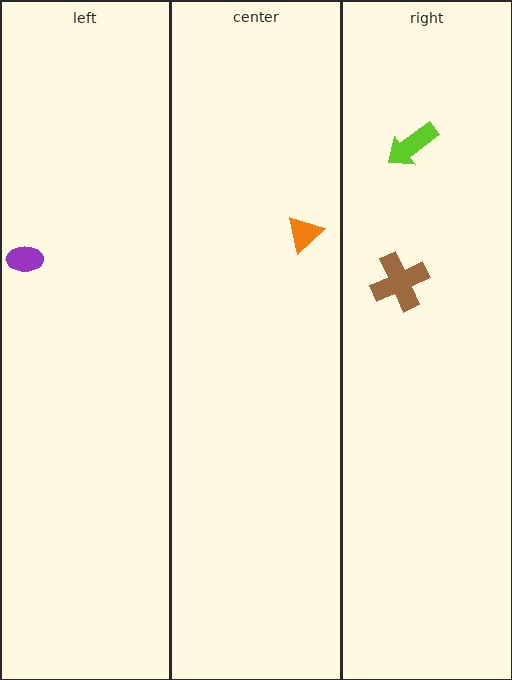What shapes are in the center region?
The orange triangle.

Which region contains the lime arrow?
The right region.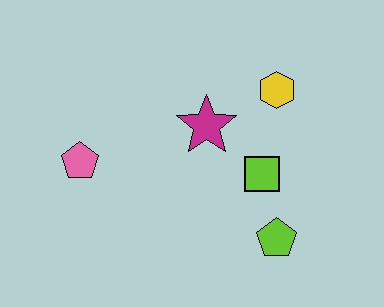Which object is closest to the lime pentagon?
The lime square is closest to the lime pentagon.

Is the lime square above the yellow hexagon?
No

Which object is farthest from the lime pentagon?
The pink pentagon is farthest from the lime pentagon.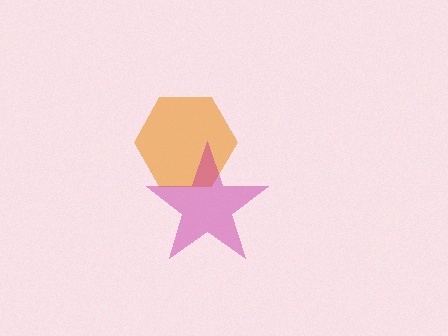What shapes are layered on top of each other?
The layered shapes are: an orange hexagon, a magenta star.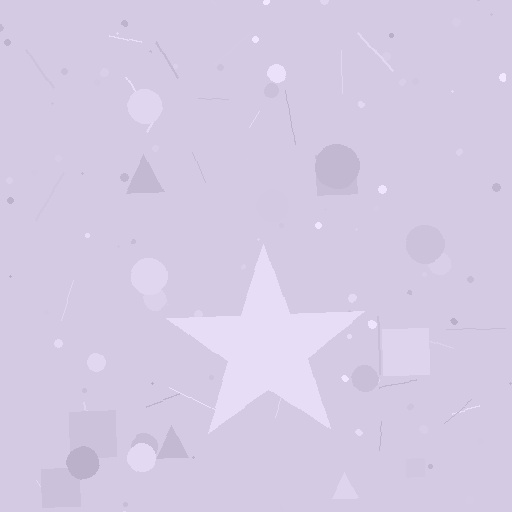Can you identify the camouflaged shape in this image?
The camouflaged shape is a star.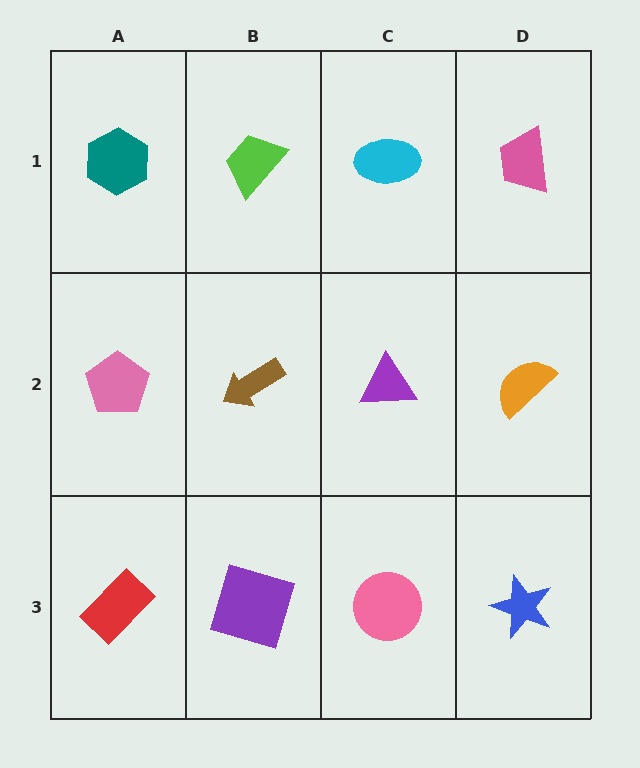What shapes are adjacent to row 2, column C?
A cyan ellipse (row 1, column C), a pink circle (row 3, column C), a brown arrow (row 2, column B), an orange semicircle (row 2, column D).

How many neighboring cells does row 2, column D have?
3.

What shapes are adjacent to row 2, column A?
A teal hexagon (row 1, column A), a red rectangle (row 3, column A), a brown arrow (row 2, column B).